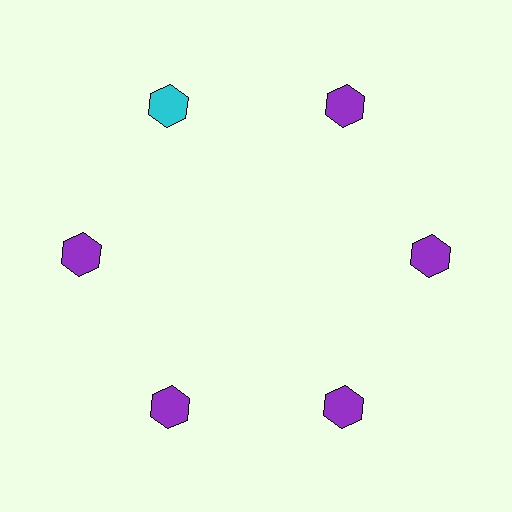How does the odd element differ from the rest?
It has a different color: cyan instead of purple.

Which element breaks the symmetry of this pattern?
The cyan hexagon at roughly the 11 o'clock position breaks the symmetry. All other shapes are purple hexagons.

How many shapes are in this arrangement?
There are 6 shapes arranged in a ring pattern.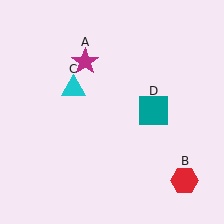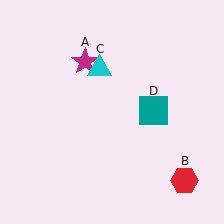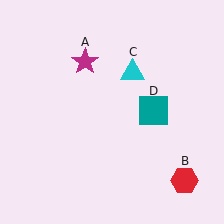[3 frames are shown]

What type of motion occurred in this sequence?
The cyan triangle (object C) rotated clockwise around the center of the scene.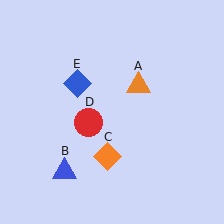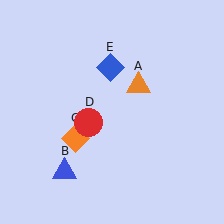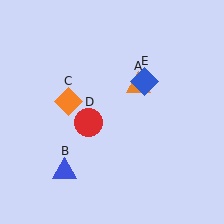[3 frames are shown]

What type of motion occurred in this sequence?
The orange diamond (object C), blue diamond (object E) rotated clockwise around the center of the scene.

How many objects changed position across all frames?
2 objects changed position: orange diamond (object C), blue diamond (object E).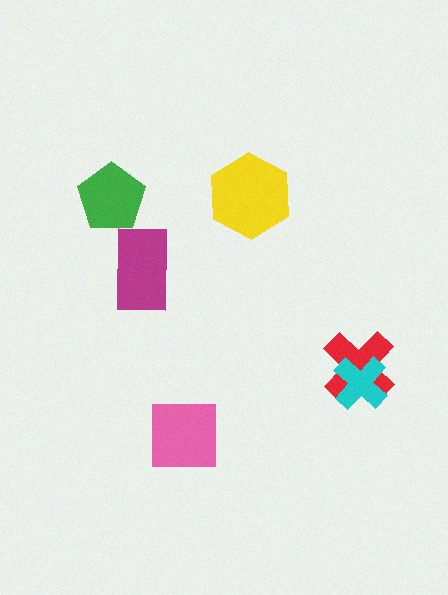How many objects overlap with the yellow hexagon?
0 objects overlap with the yellow hexagon.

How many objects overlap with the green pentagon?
0 objects overlap with the green pentagon.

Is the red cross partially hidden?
Yes, it is partially covered by another shape.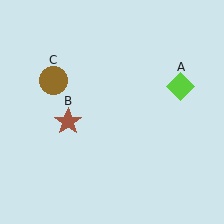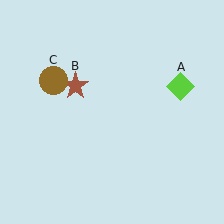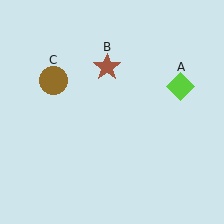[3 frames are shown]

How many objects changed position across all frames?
1 object changed position: brown star (object B).